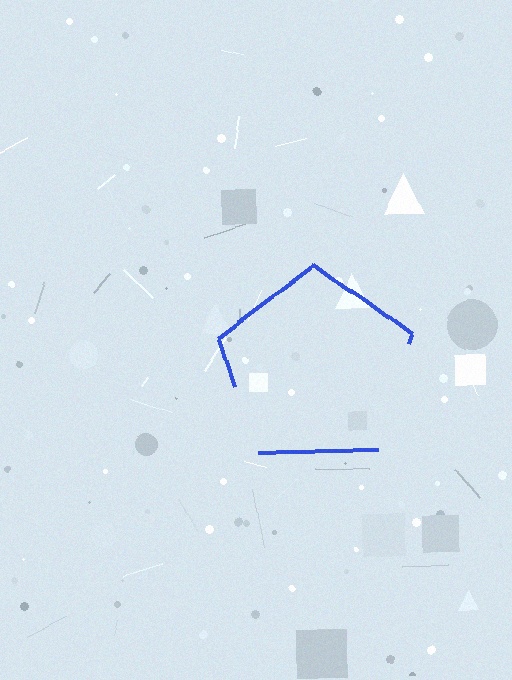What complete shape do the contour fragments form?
The contour fragments form a pentagon.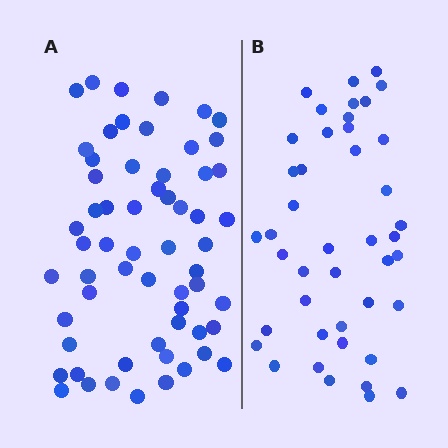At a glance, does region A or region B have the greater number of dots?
Region A (the left region) has more dots.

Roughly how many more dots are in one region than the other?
Region A has approximately 15 more dots than region B.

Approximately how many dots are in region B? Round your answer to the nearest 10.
About 40 dots. (The exact count is 43, which rounds to 40.)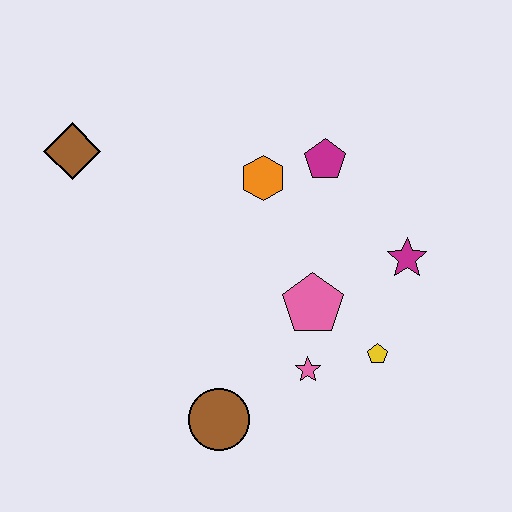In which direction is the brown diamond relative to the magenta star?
The brown diamond is to the left of the magenta star.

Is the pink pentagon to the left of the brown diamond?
No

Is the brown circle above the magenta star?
No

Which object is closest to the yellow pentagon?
The pink star is closest to the yellow pentagon.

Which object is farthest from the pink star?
The brown diamond is farthest from the pink star.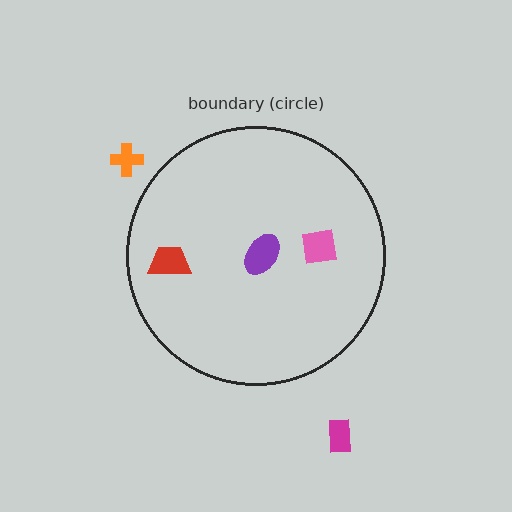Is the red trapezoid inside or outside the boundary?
Inside.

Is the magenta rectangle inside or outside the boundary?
Outside.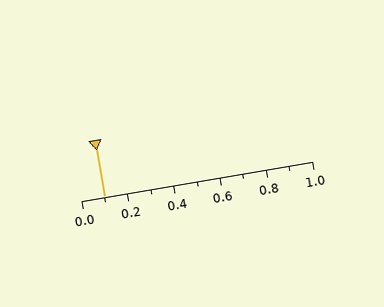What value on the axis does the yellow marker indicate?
The marker indicates approximately 0.1.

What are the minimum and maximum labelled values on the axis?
The axis runs from 0.0 to 1.0.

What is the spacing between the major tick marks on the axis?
The major ticks are spaced 0.2 apart.